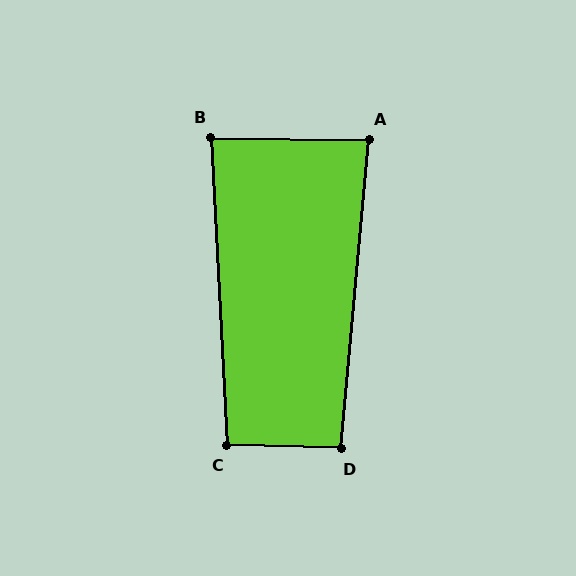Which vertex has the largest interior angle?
C, at approximately 94 degrees.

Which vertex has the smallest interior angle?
A, at approximately 86 degrees.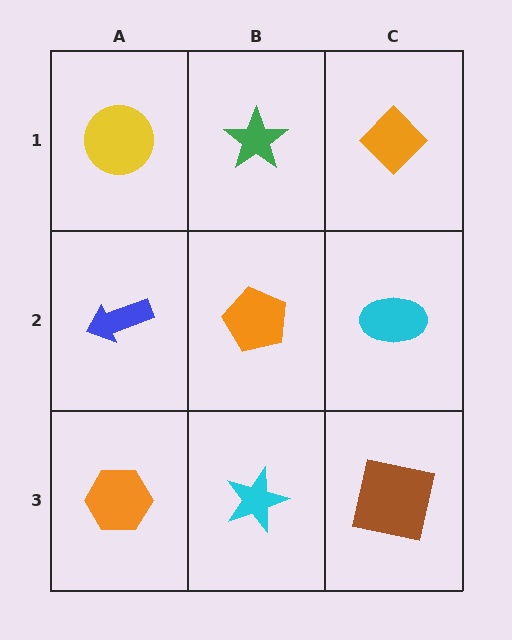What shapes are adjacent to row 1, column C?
A cyan ellipse (row 2, column C), a green star (row 1, column B).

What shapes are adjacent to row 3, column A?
A blue arrow (row 2, column A), a cyan star (row 3, column B).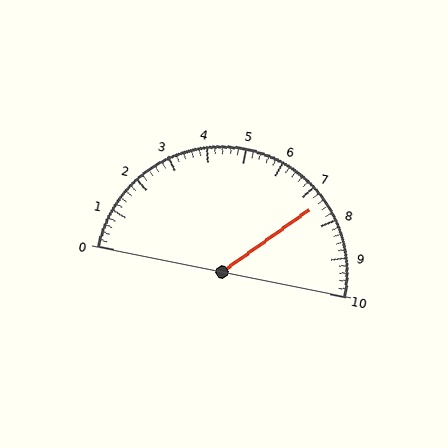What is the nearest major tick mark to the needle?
The nearest major tick mark is 7.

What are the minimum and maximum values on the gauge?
The gauge ranges from 0 to 10.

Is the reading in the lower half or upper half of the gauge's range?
The reading is in the upper half of the range (0 to 10).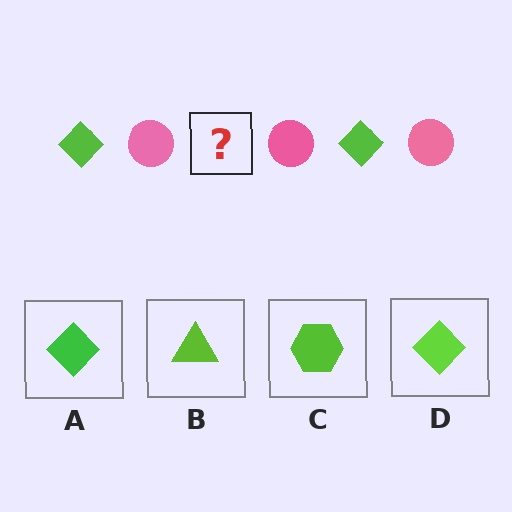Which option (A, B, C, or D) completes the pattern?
D.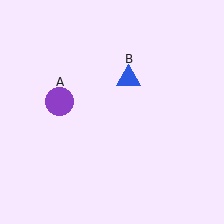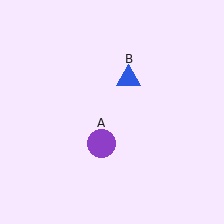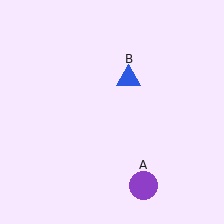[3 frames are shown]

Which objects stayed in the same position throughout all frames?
Blue triangle (object B) remained stationary.